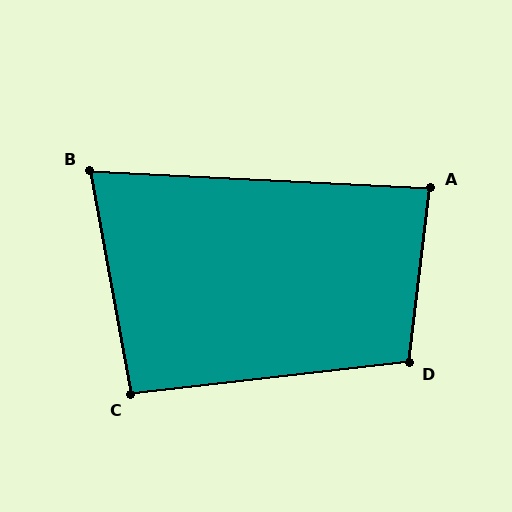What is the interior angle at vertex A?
Approximately 86 degrees (approximately right).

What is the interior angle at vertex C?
Approximately 94 degrees (approximately right).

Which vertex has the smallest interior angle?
B, at approximately 77 degrees.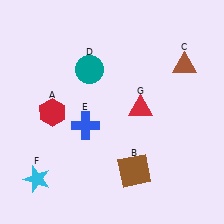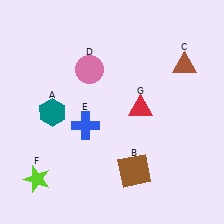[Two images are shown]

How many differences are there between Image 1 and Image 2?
There are 3 differences between the two images.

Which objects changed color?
A changed from red to teal. D changed from teal to pink. F changed from cyan to lime.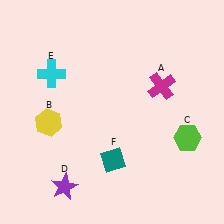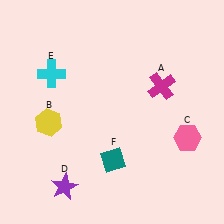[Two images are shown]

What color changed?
The hexagon (C) changed from lime in Image 1 to pink in Image 2.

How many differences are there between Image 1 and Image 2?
There is 1 difference between the two images.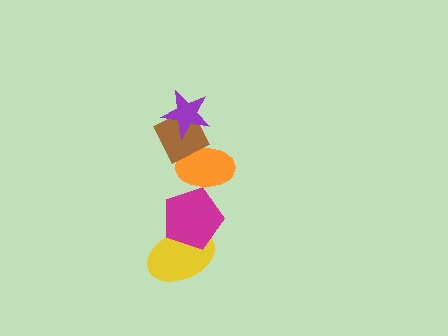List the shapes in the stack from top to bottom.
From top to bottom: the purple star, the brown diamond, the orange ellipse, the magenta pentagon, the yellow ellipse.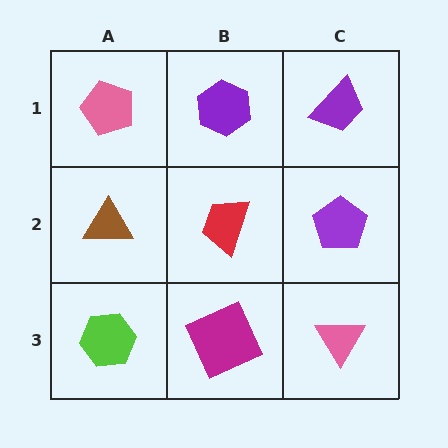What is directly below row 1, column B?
A red trapezoid.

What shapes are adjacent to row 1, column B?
A red trapezoid (row 2, column B), a pink pentagon (row 1, column A), a purple trapezoid (row 1, column C).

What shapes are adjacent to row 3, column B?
A red trapezoid (row 2, column B), a lime hexagon (row 3, column A), a pink triangle (row 3, column C).